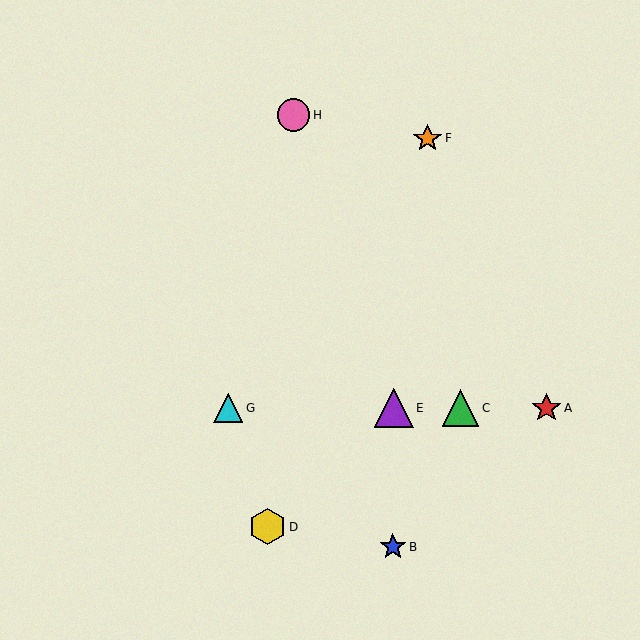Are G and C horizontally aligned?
Yes, both are at y≈408.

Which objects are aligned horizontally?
Objects A, C, E, G are aligned horizontally.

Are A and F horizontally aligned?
No, A is at y≈408 and F is at y≈138.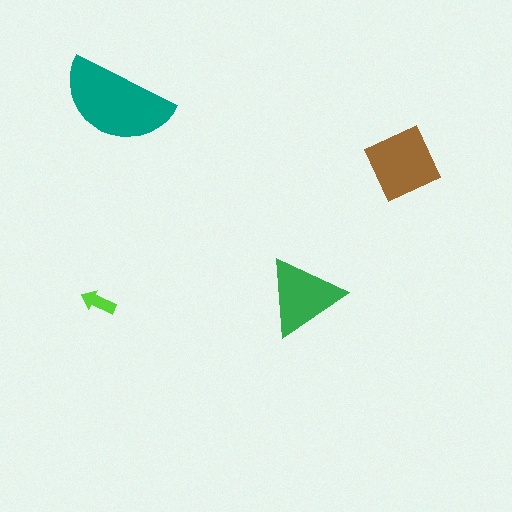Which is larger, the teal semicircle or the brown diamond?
The teal semicircle.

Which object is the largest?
The teal semicircle.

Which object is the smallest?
The lime arrow.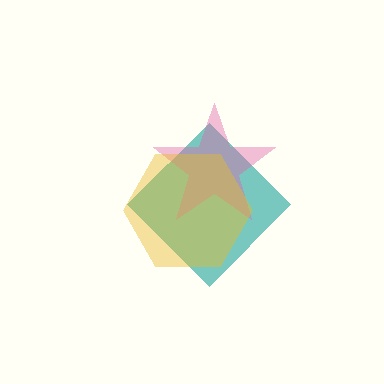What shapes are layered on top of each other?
The layered shapes are: a teal diamond, a pink star, a yellow hexagon.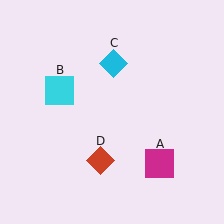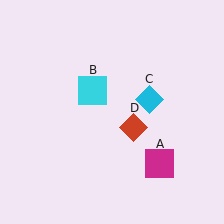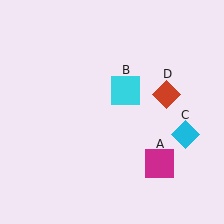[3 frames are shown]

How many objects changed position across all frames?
3 objects changed position: cyan square (object B), cyan diamond (object C), red diamond (object D).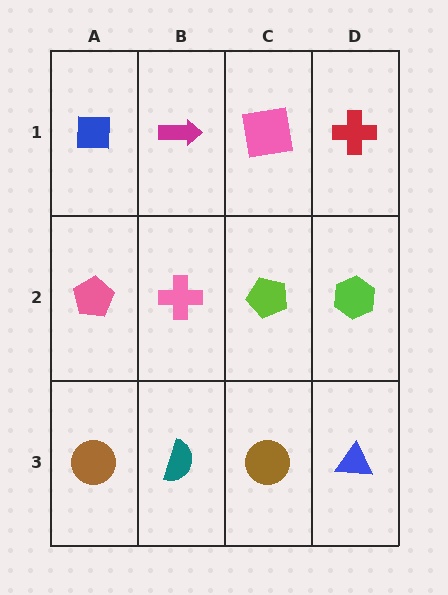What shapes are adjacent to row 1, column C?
A lime pentagon (row 2, column C), a magenta arrow (row 1, column B), a red cross (row 1, column D).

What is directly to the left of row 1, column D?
A pink square.